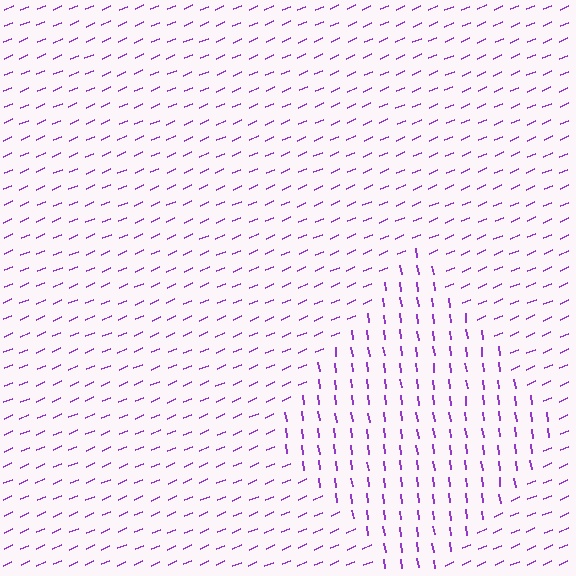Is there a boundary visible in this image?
Yes, there is a texture boundary formed by a change in line orientation.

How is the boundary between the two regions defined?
The boundary is defined purely by a change in line orientation (approximately 74 degrees difference). All lines are the same color and thickness.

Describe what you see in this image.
The image is filled with small purple line segments. A diamond region in the image has lines oriented differently from the surrounding lines, creating a visible texture boundary.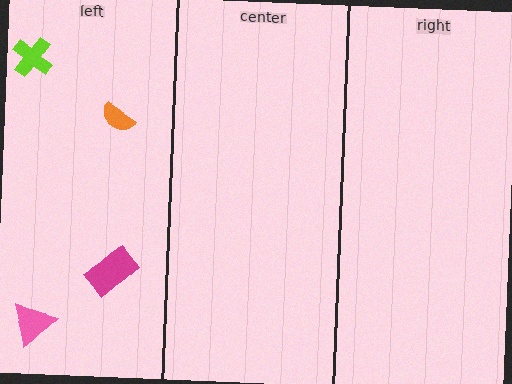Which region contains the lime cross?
The left region.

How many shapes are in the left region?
4.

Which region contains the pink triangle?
The left region.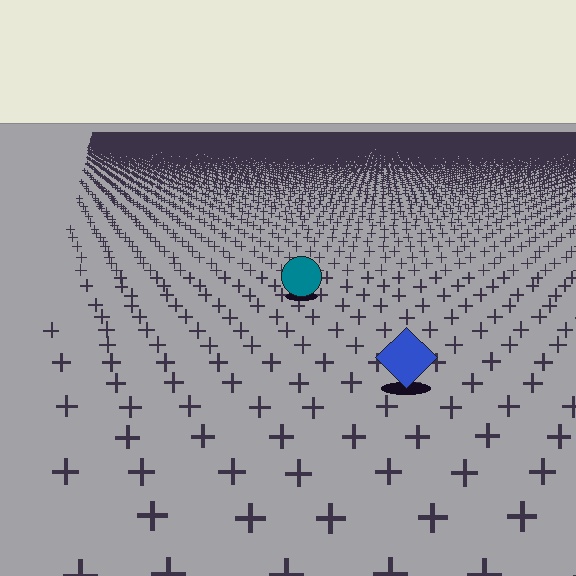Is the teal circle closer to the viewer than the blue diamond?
No. The blue diamond is closer — you can tell from the texture gradient: the ground texture is coarser near it.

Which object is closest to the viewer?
The blue diamond is closest. The texture marks near it are larger and more spread out.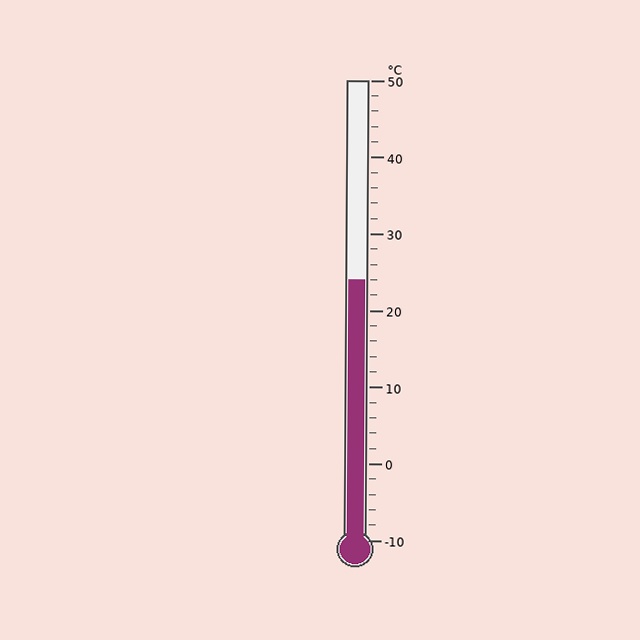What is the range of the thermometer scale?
The thermometer scale ranges from -10°C to 50°C.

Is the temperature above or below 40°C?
The temperature is below 40°C.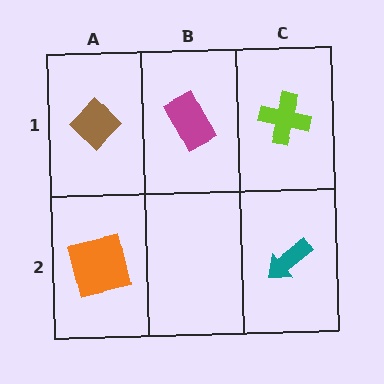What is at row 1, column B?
A magenta rectangle.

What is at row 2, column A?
An orange square.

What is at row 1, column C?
A lime cross.